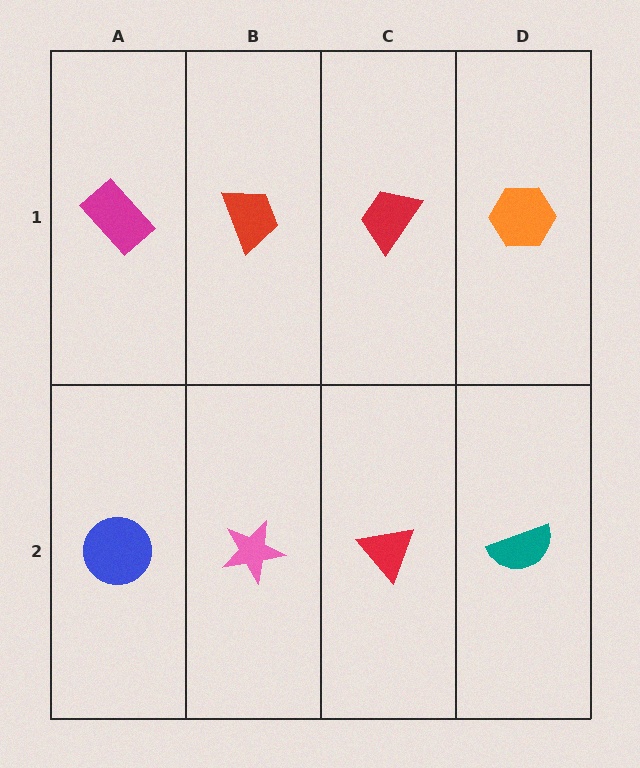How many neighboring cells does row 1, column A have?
2.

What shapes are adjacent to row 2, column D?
An orange hexagon (row 1, column D), a red triangle (row 2, column C).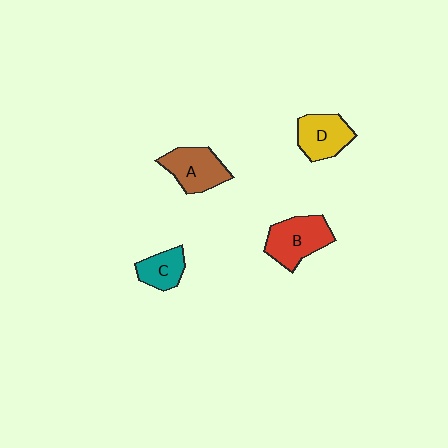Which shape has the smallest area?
Shape C (teal).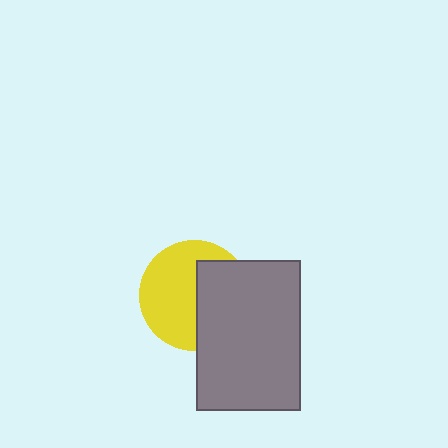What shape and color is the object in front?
The object in front is a gray rectangle.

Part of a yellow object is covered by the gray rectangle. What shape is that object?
It is a circle.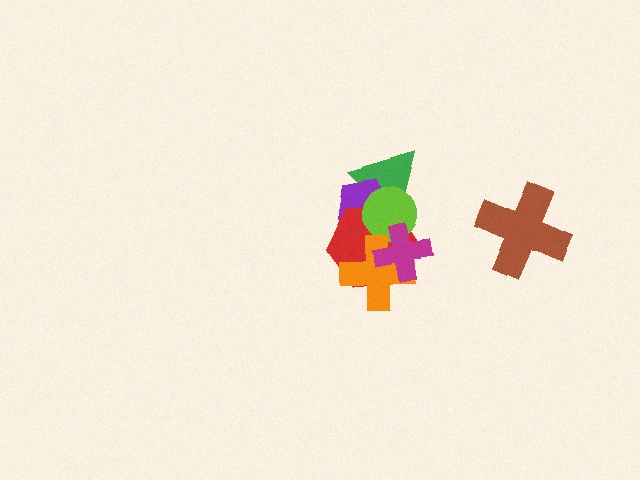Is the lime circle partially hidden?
Yes, it is partially covered by another shape.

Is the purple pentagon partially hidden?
Yes, it is partially covered by another shape.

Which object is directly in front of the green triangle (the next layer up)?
The purple pentagon is directly in front of the green triangle.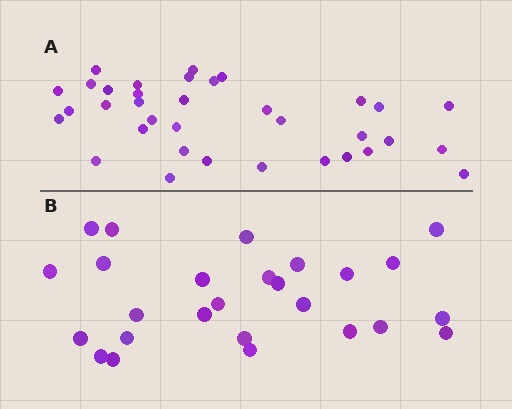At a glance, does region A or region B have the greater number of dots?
Region A (the top region) has more dots.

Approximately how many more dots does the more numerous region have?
Region A has roughly 8 or so more dots than region B.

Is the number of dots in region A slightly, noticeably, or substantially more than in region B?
Region A has noticeably more, but not dramatically so. The ratio is roughly 1.3 to 1.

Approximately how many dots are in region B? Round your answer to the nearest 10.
About 30 dots. (The exact count is 26, which rounds to 30.)